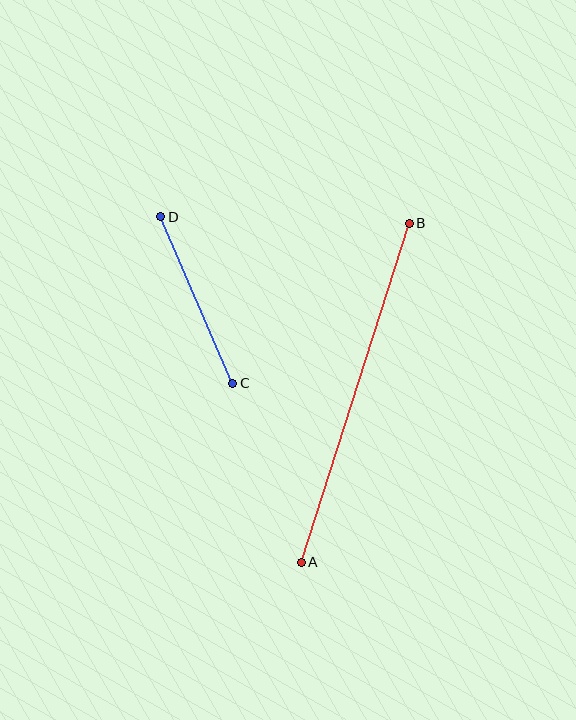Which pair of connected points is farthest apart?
Points A and B are farthest apart.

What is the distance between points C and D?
The distance is approximately 182 pixels.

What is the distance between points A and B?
The distance is approximately 356 pixels.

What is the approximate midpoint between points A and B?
The midpoint is at approximately (355, 393) pixels.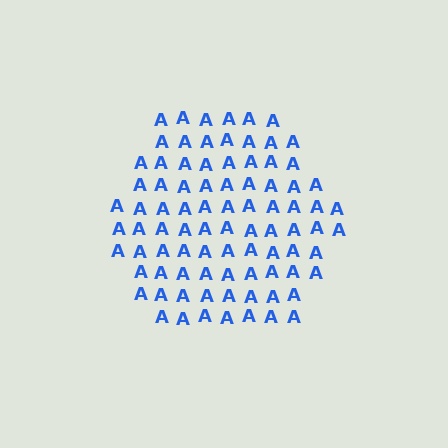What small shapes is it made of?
It is made of small letter A's.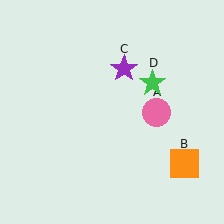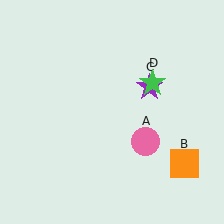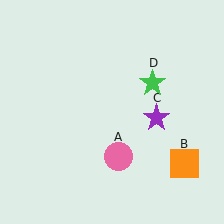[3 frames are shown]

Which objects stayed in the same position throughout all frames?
Orange square (object B) and green star (object D) remained stationary.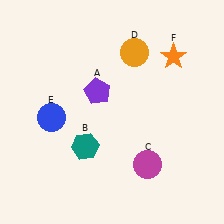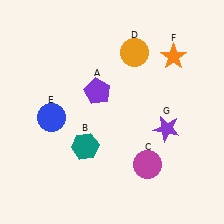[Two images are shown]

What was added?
A purple star (G) was added in Image 2.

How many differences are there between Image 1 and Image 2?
There is 1 difference between the two images.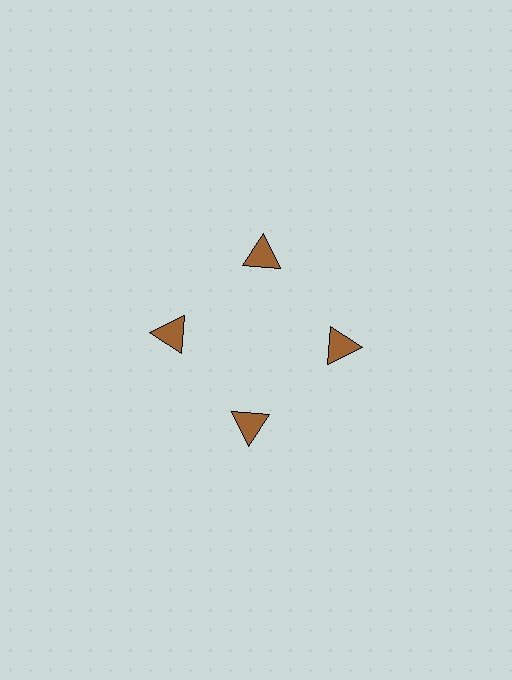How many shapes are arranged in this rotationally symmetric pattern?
There are 4 shapes, arranged in 4 groups of 1.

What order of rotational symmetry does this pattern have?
This pattern has 4-fold rotational symmetry.